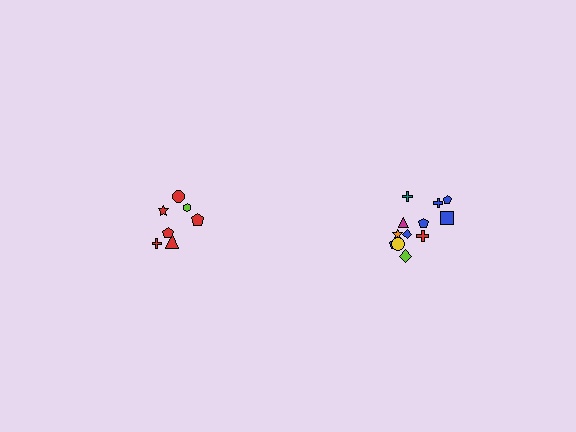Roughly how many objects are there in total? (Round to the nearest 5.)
Roughly 20 objects in total.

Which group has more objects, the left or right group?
The right group.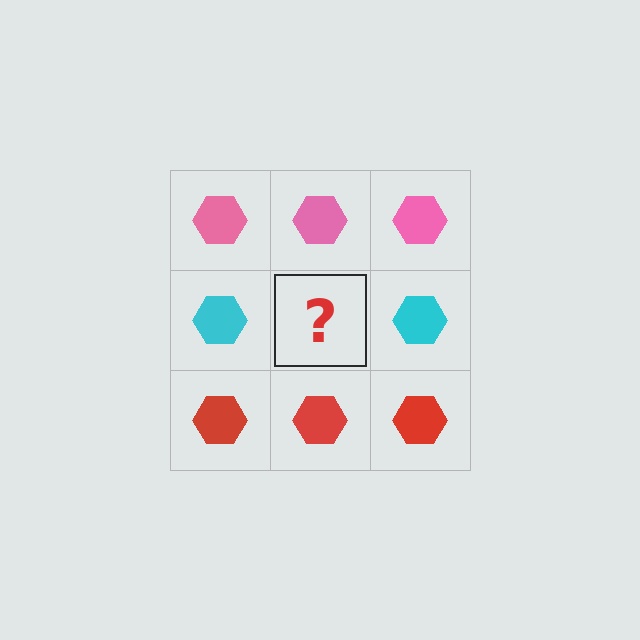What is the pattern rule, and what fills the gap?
The rule is that each row has a consistent color. The gap should be filled with a cyan hexagon.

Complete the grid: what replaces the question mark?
The question mark should be replaced with a cyan hexagon.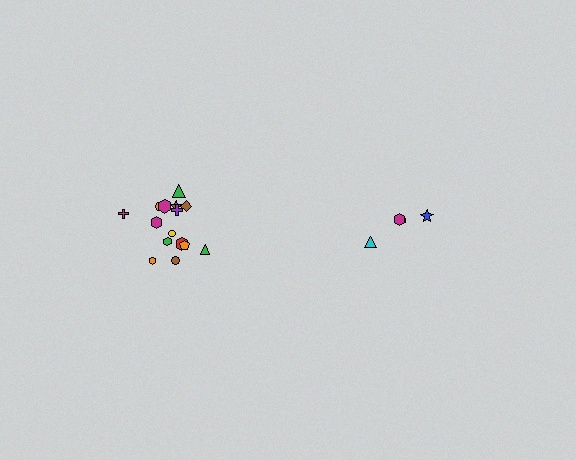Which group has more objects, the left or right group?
The left group.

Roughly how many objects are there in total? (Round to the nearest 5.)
Roughly 20 objects in total.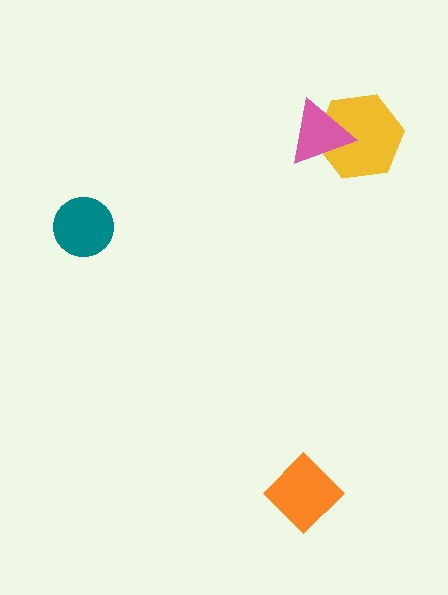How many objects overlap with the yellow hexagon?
1 object overlaps with the yellow hexagon.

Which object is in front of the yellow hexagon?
The pink triangle is in front of the yellow hexagon.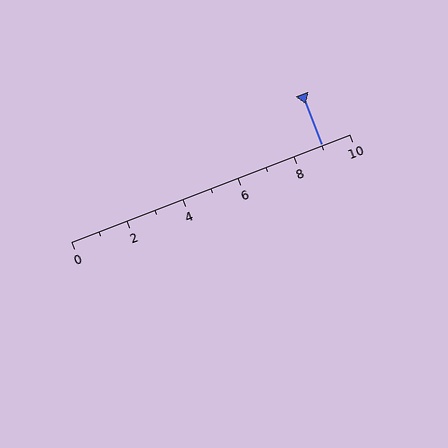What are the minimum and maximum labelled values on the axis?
The axis runs from 0 to 10.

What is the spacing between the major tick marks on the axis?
The major ticks are spaced 2 apart.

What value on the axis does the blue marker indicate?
The marker indicates approximately 9.